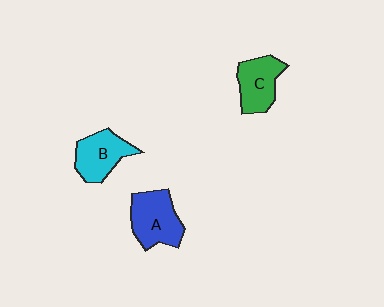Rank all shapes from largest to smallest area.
From largest to smallest: A (blue), B (cyan), C (green).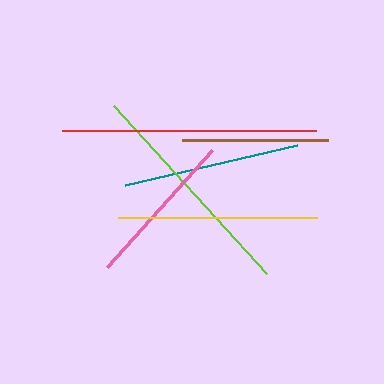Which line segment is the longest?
The red line is the longest at approximately 253 pixels.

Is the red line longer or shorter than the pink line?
The red line is longer than the pink line.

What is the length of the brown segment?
The brown segment is approximately 146 pixels long.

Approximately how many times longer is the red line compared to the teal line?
The red line is approximately 1.4 times the length of the teal line.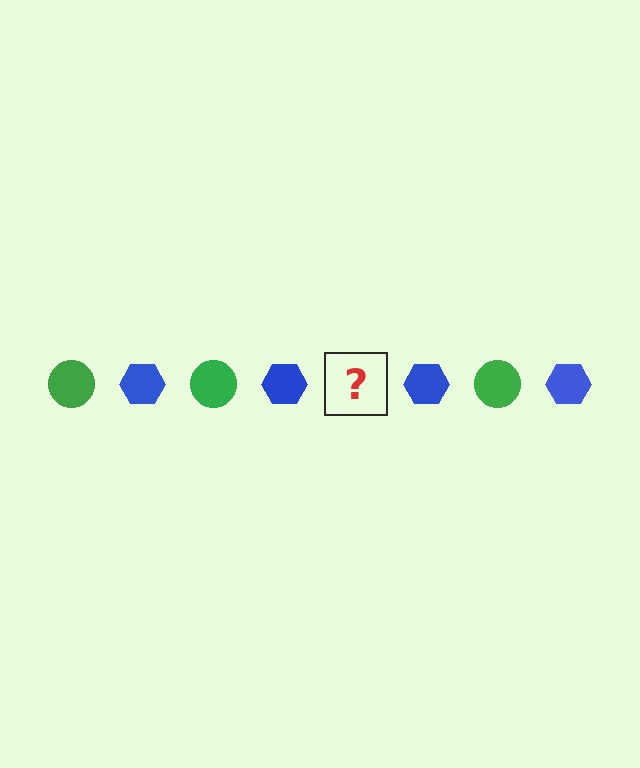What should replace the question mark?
The question mark should be replaced with a green circle.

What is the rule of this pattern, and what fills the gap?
The rule is that the pattern alternates between green circle and blue hexagon. The gap should be filled with a green circle.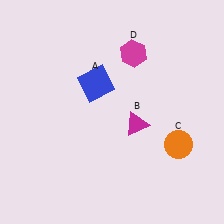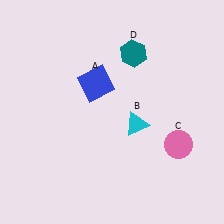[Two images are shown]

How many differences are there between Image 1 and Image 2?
There are 3 differences between the two images.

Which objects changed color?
B changed from magenta to cyan. C changed from orange to pink. D changed from magenta to teal.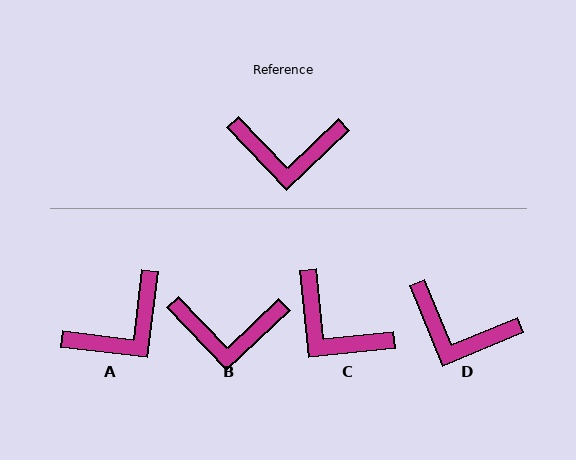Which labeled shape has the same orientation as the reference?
B.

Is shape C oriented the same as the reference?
No, it is off by about 38 degrees.